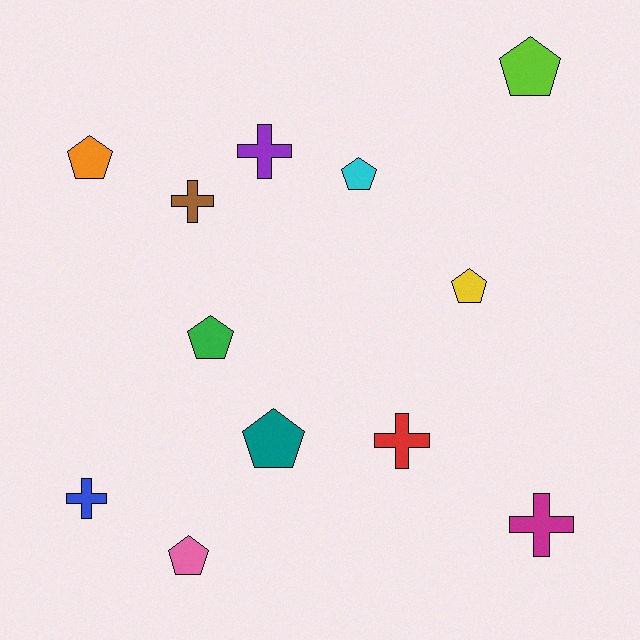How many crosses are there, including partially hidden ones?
There are 5 crosses.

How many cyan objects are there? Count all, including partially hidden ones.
There is 1 cyan object.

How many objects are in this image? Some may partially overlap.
There are 12 objects.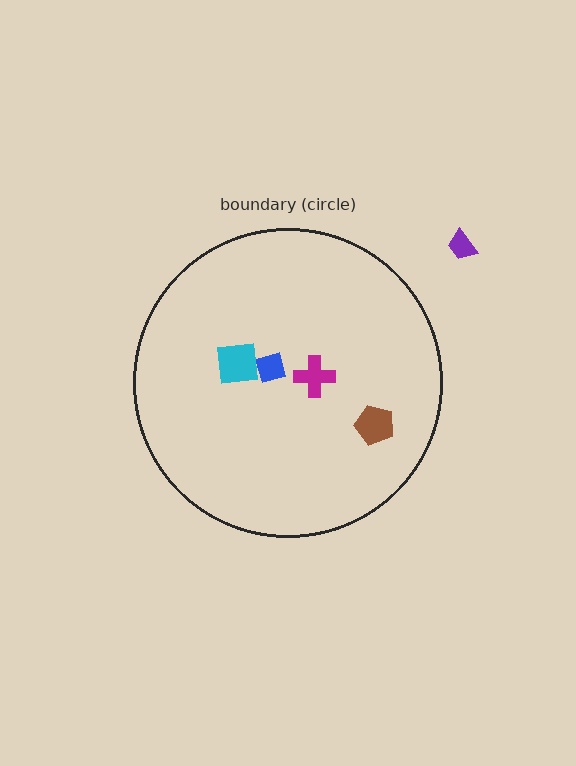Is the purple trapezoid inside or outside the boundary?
Outside.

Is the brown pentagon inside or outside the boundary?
Inside.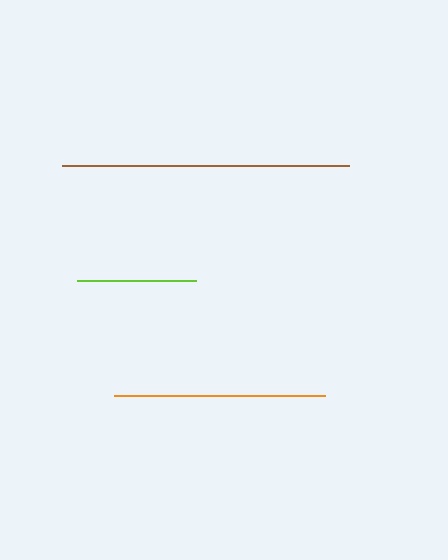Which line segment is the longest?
The brown line is the longest at approximately 287 pixels.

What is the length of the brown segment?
The brown segment is approximately 287 pixels long.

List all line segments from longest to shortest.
From longest to shortest: brown, orange, lime.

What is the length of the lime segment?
The lime segment is approximately 119 pixels long.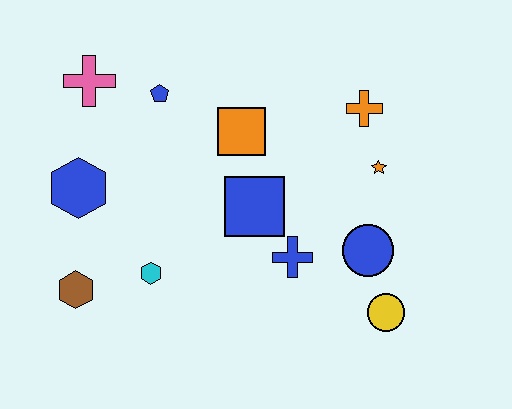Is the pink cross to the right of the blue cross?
No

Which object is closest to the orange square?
The blue square is closest to the orange square.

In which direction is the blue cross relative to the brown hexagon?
The blue cross is to the right of the brown hexagon.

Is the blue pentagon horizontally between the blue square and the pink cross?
Yes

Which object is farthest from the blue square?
The pink cross is farthest from the blue square.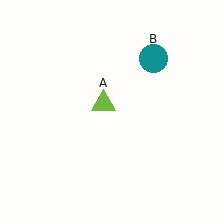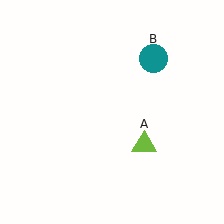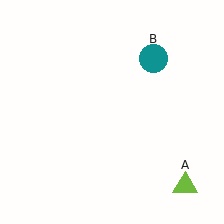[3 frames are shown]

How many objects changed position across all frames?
1 object changed position: lime triangle (object A).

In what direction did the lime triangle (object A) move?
The lime triangle (object A) moved down and to the right.